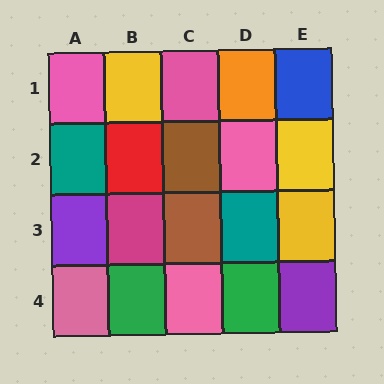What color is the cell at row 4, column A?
Pink.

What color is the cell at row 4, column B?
Green.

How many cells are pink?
5 cells are pink.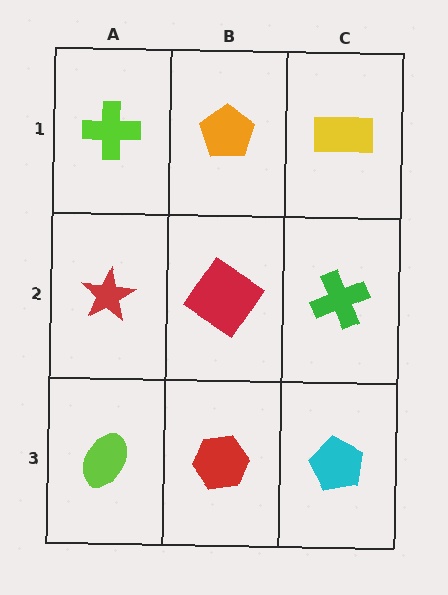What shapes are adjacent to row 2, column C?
A yellow rectangle (row 1, column C), a cyan pentagon (row 3, column C), a red diamond (row 2, column B).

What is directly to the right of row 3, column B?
A cyan pentagon.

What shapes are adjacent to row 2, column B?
An orange pentagon (row 1, column B), a red hexagon (row 3, column B), a red star (row 2, column A), a green cross (row 2, column C).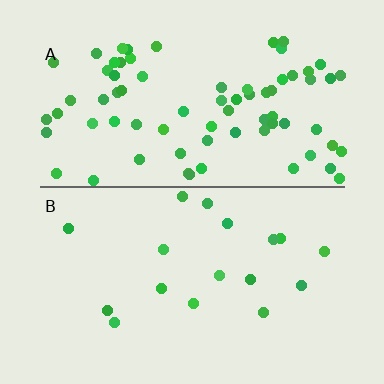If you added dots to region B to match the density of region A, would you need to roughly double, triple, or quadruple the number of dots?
Approximately quadruple.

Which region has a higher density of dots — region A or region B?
A (the top).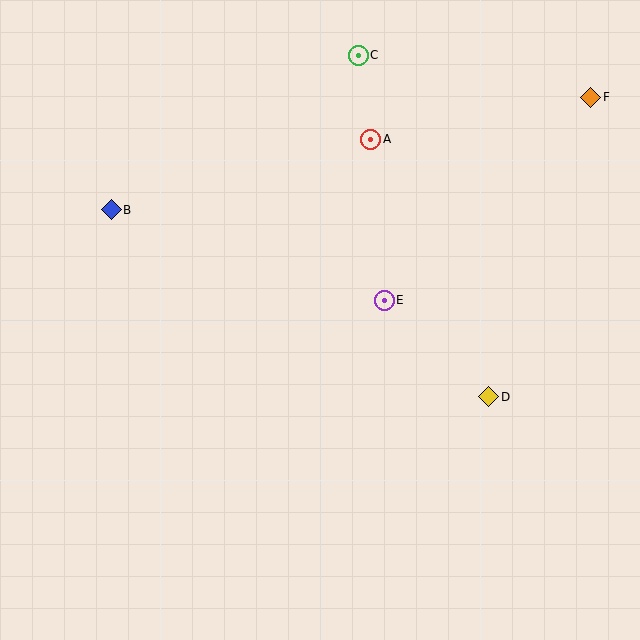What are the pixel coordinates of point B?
Point B is at (111, 210).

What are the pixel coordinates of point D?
Point D is at (489, 397).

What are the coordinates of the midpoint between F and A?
The midpoint between F and A is at (481, 118).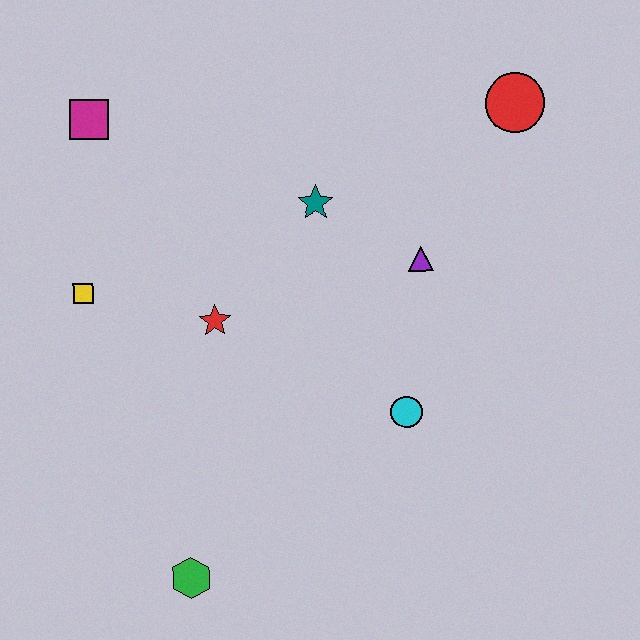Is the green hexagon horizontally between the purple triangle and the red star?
No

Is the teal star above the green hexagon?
Yes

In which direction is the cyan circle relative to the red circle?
The cyan circle is below the red circle.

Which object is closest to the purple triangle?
The teal star is closest to the purple triangle.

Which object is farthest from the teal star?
The green hexagon is farthest from the teal star.